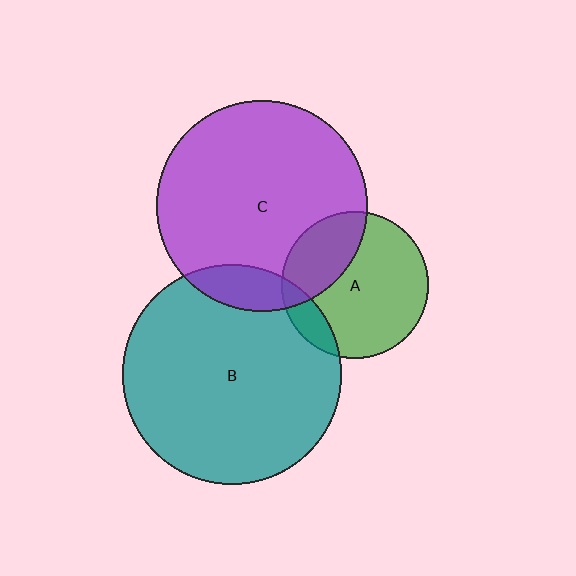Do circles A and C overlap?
Yes.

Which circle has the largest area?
Circle B (teal).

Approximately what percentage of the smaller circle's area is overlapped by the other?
Approximately 30%.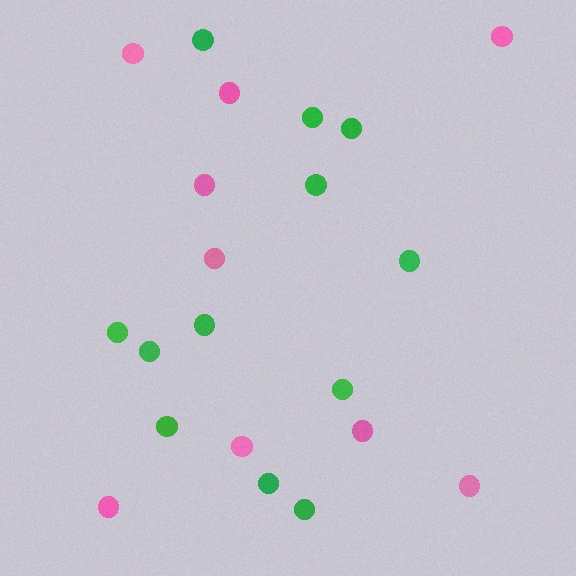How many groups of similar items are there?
There are 2 groups: one group of pink circles (9) and one group of green circles (12).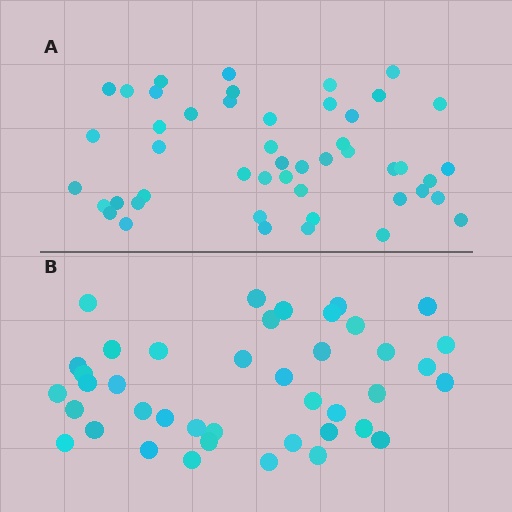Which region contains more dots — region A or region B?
Region A (the top region) has more dots.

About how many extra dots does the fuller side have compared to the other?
Region A has roughly 8 or so more dots than region B.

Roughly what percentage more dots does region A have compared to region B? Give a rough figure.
About 15% more.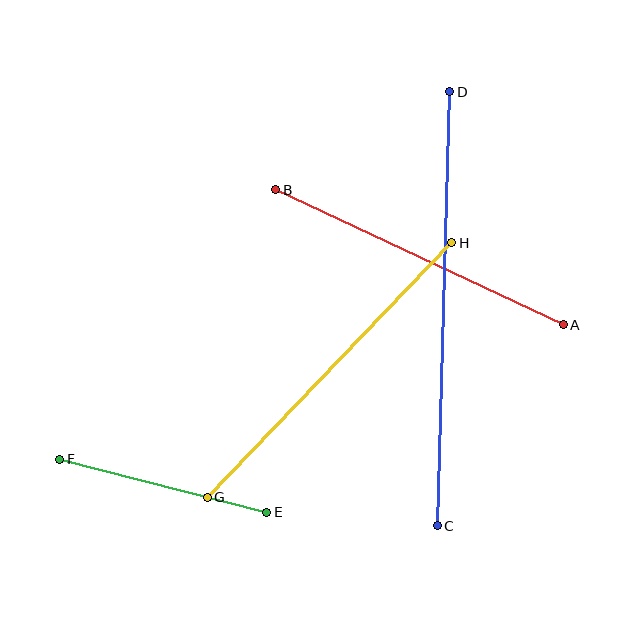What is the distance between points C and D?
The distance is approximately 435 pixels.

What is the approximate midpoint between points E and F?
The midpoint is at approximately (163, 486) pixels.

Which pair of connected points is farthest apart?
Points C and D are farthest apart.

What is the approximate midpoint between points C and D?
The midpoint is at approximately (444, 309) pixels.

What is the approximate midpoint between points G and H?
The midpoint is at approximately (330, 370) pixels.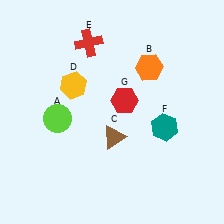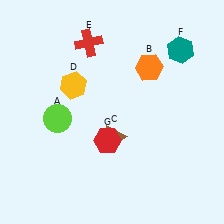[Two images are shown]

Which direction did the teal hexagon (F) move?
The teal hexagon (F) moved up.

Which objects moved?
The objects that moved are: the teal hexagon (F), the red hexagon (G).